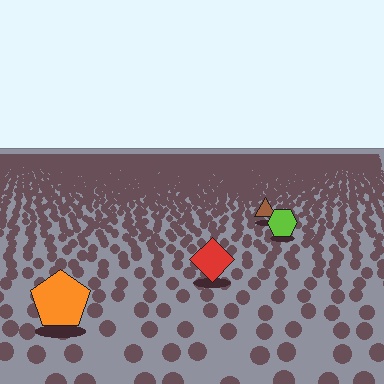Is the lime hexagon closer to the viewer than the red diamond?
No. The red diamond is closer — you can tell from the texture gradient: the ground texture is coarser near it.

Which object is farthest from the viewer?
The brown triangle is farthest from the viewer. It appears smaller and the ground texture around it is denser.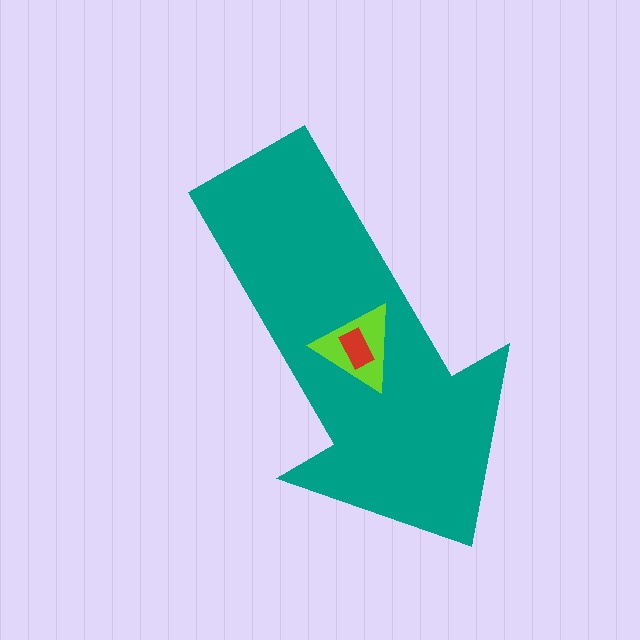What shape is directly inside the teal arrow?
The lime triangle.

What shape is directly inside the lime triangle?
The red rectangle.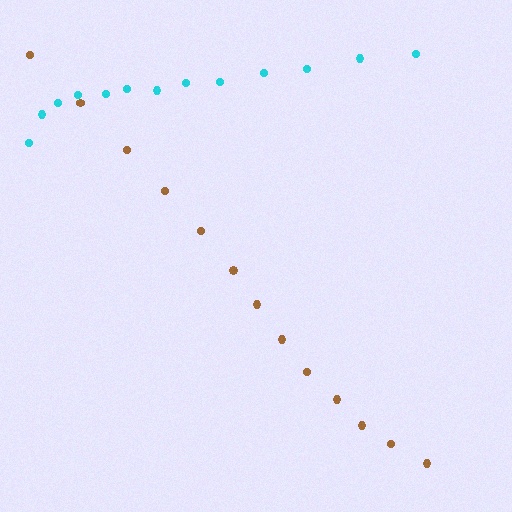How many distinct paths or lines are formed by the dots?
There are 2 distinct paths.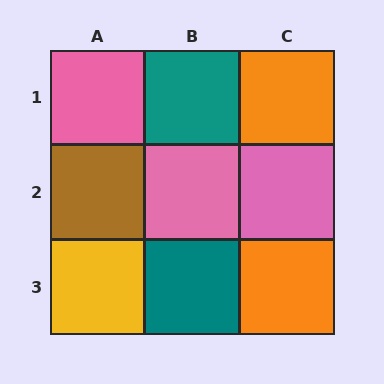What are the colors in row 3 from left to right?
Yellow, teal, orange.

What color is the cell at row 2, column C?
Pink.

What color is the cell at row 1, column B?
Teal.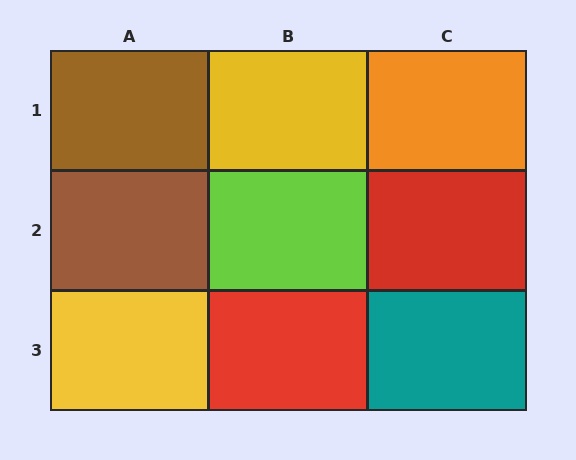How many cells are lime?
1 cell is lime.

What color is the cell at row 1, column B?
Yellow.